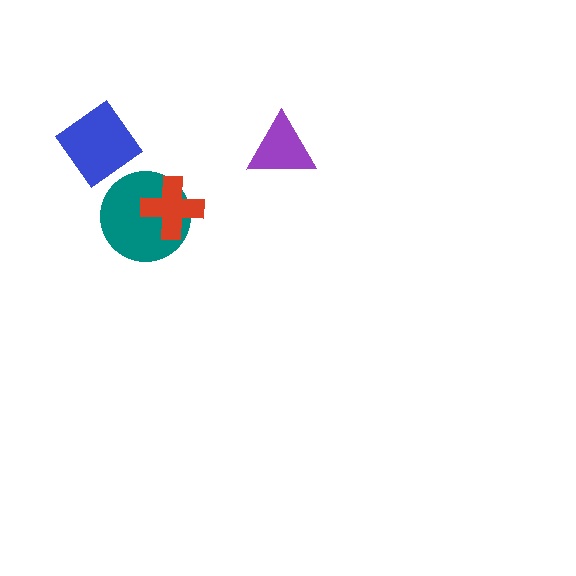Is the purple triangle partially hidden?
No, no other shape covers it.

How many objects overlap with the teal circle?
1 object overlaps with the teal circle.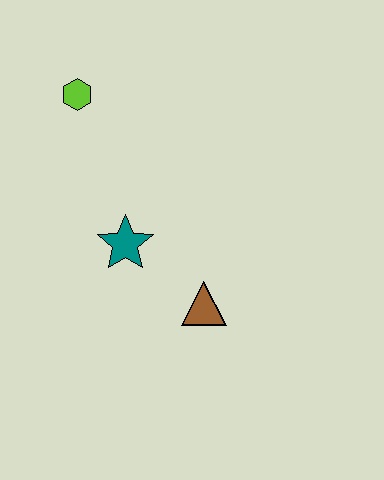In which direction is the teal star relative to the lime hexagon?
The teal star is below the lime hexagon.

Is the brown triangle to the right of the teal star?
Yes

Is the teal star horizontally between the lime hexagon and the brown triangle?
Yes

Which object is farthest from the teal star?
The lime hexagon is farthest from the teal star.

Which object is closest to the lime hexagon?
The teal star is closest to the lime hexagon.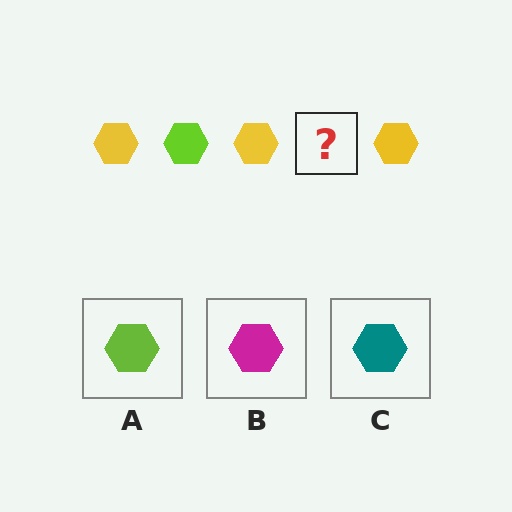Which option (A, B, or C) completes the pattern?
A.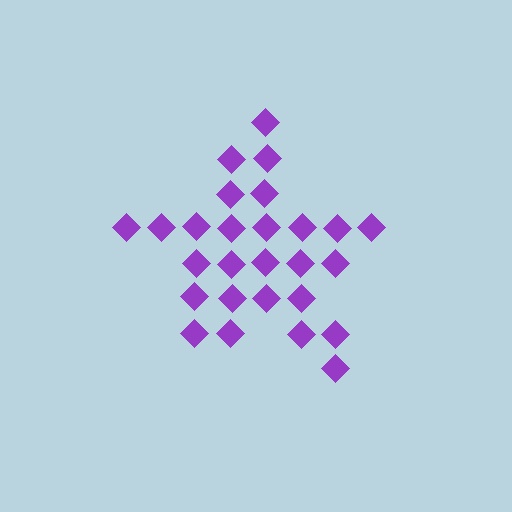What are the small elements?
The small elements are diamonds.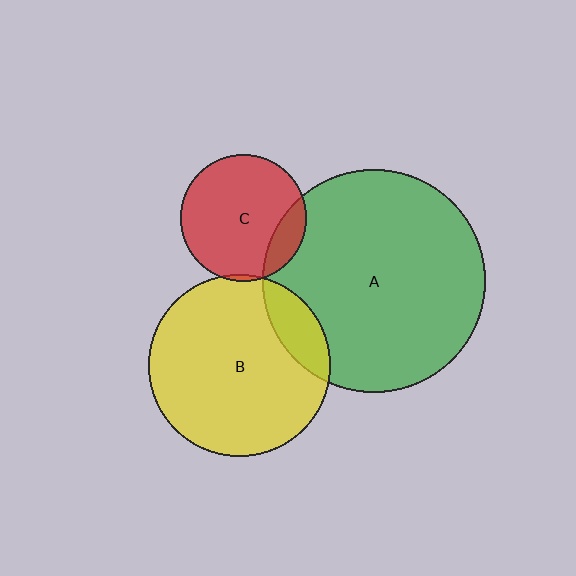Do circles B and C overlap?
Yes.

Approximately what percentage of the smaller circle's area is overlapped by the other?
Approximately 5%.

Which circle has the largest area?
Circle A (green).